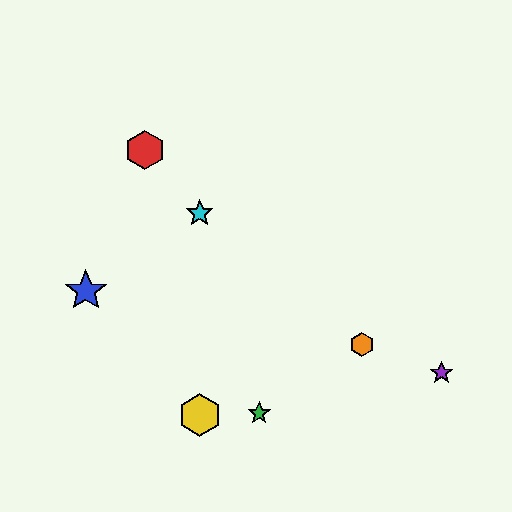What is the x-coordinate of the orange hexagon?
The orange hexagon is at x≈362.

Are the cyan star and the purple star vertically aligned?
No, the cyan star is at x≈200 and the purple star is at x≈441.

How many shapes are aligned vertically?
2 shapes (the yellow hexagon, the cyan star) are aligned vertically.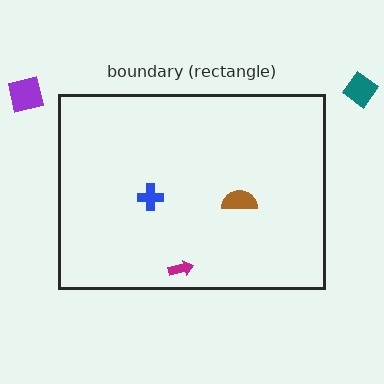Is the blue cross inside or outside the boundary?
Inside.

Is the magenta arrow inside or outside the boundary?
Inside.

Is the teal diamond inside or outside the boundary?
Outside.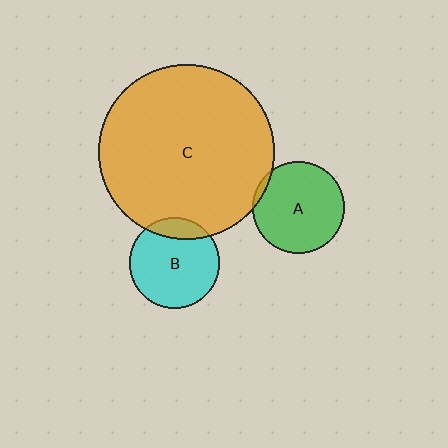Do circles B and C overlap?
Yes.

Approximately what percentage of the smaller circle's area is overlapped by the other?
Approximately 15%.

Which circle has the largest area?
Circle C (orange).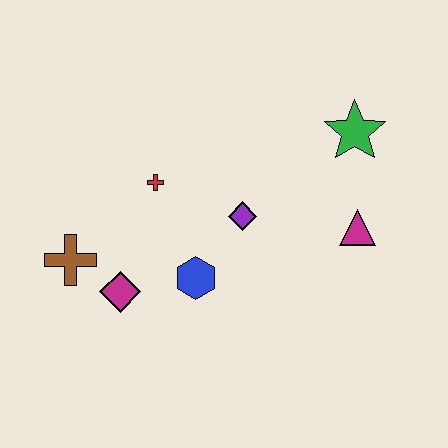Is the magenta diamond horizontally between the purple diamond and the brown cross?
Yes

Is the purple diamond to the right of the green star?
No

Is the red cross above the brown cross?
Yes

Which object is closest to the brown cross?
The magenta diamond is closest to the brown cross.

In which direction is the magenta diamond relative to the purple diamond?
The magenta diamond is to the left of the purple diamond.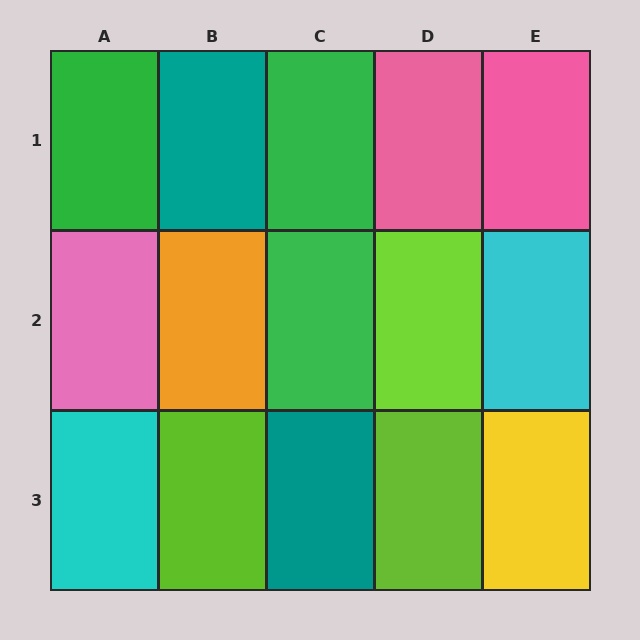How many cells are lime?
3 cells are lime.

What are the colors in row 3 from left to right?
Cyan, lime, teal, lime, yellow.